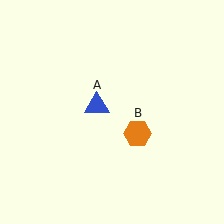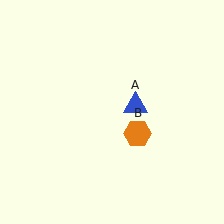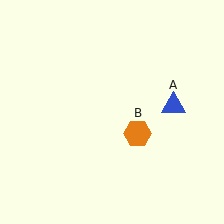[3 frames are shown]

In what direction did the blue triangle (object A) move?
The blue triangle (object A) moved right.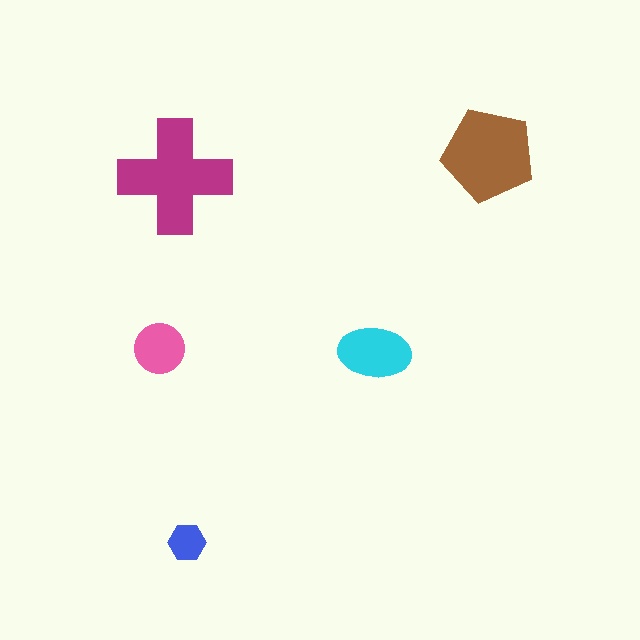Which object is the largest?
The magenta cross.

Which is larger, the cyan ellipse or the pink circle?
The cyan ellipse.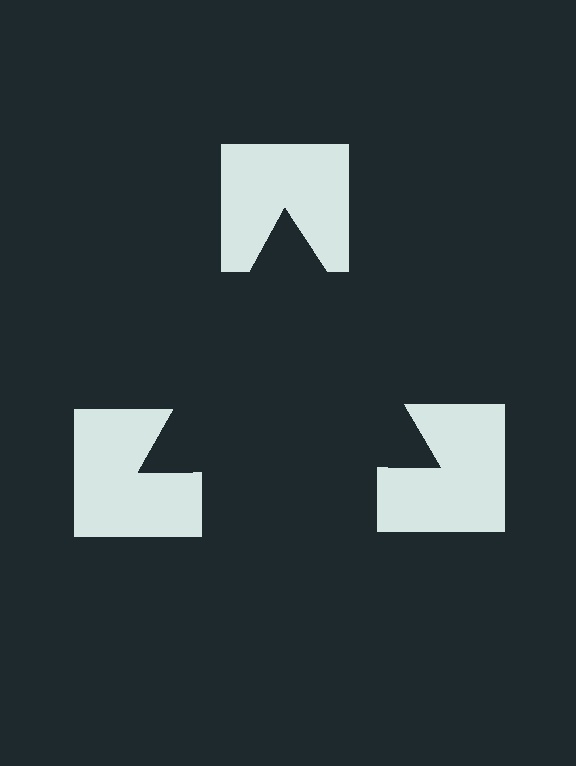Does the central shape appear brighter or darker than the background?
It typically appears slightly darker than the background, even though no actual brightness change is drawn.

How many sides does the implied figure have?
3 sides.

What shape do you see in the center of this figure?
An illusory triangle — its edges are inferred from the aligned wedge cuts in the notched squares, not physically drawn.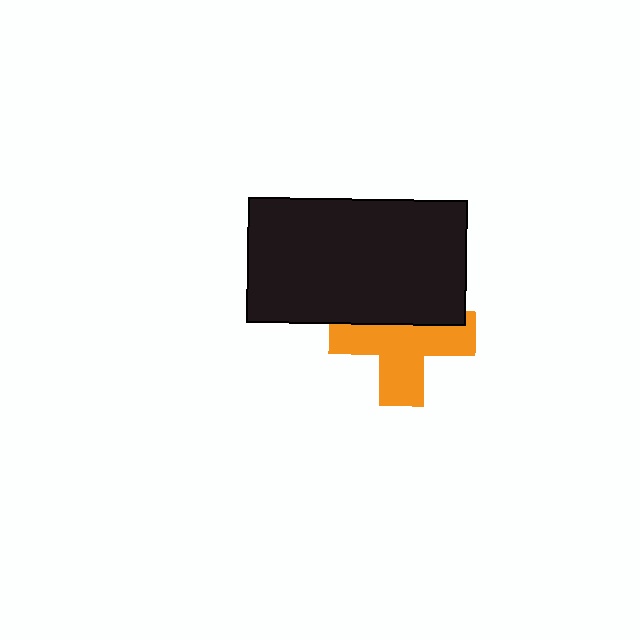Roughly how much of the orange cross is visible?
About half of it is visible (roughly 62%).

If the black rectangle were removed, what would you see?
You would see the complete orange cross.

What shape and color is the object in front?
The object in front is a black rectangle.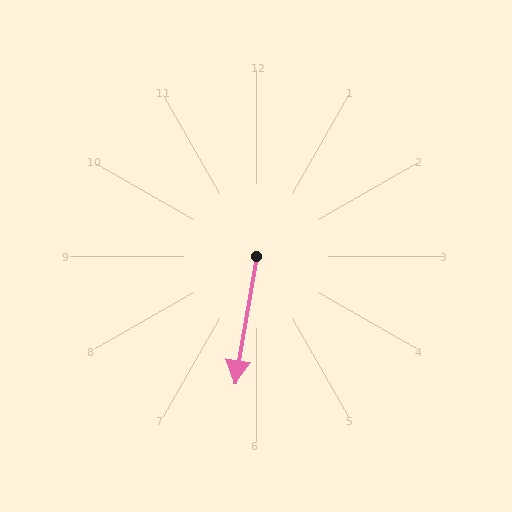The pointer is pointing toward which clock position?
Roughly 6 o'clock.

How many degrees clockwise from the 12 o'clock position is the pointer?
Approximately 190 degrees.